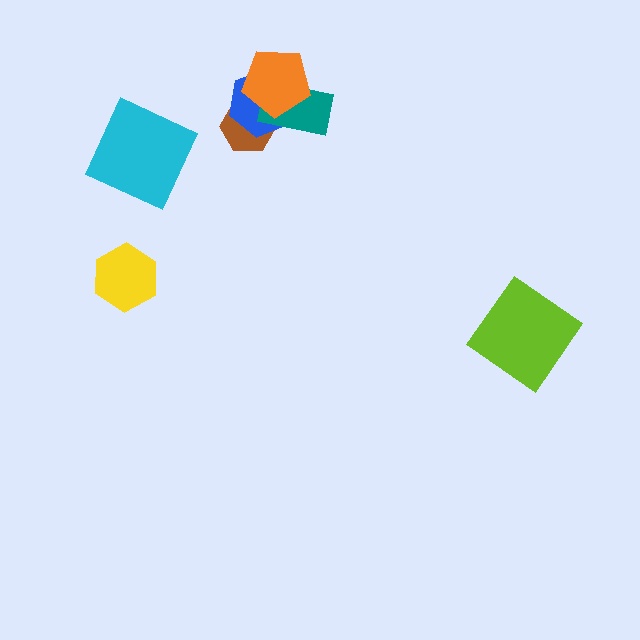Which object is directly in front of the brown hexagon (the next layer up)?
The blue hexagon is directly in front of the brown hexagon.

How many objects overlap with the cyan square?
0 objects overlap with the cyan square.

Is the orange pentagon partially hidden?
No, no other shape covers it.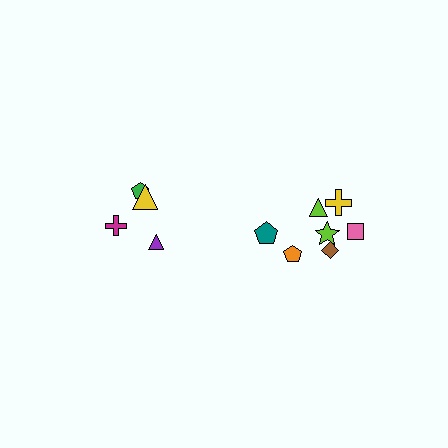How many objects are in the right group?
There are 7 objects.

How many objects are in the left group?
There are 4 objects.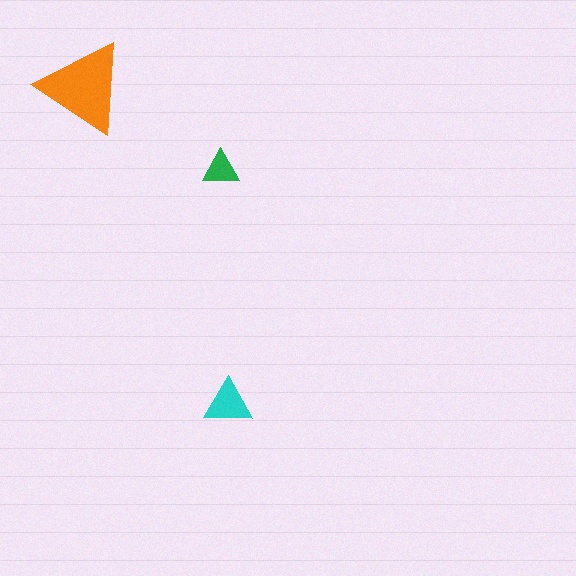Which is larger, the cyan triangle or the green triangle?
The cyan one.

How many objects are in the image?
There are 3 objects in the image.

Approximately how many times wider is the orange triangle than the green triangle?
About 2.5 times wider.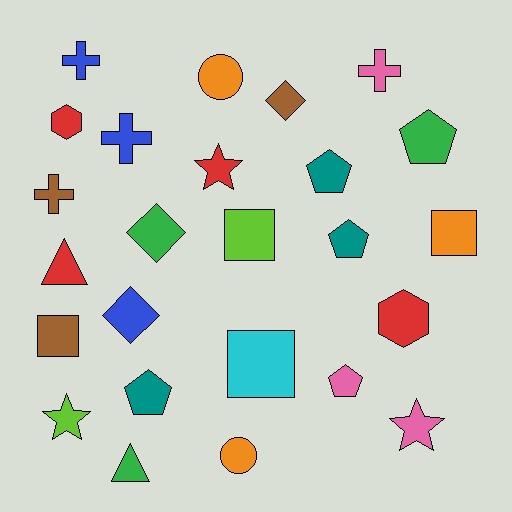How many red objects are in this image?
There are 4 red objects.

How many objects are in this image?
There are 25 objects.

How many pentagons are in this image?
There are 5 pentagons.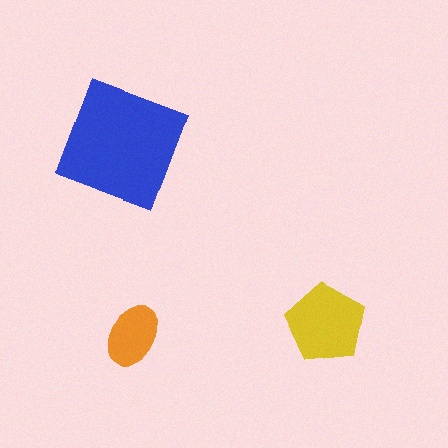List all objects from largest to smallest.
The blue square, the yellow pentagon, the orange ellipse.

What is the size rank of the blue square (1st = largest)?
1st.